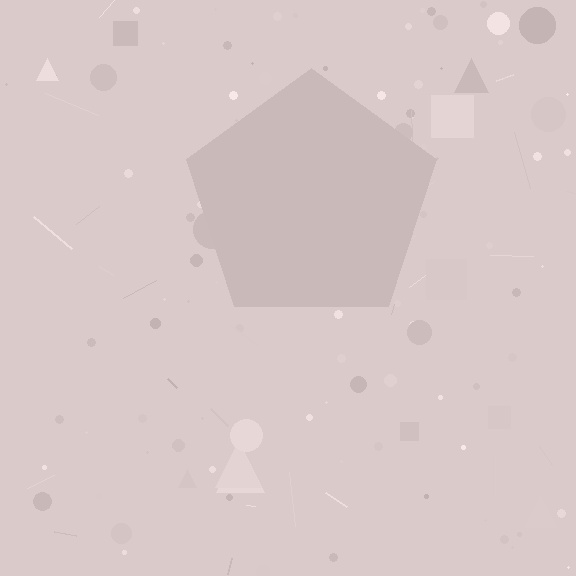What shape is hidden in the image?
A pentagon is hidden in the image.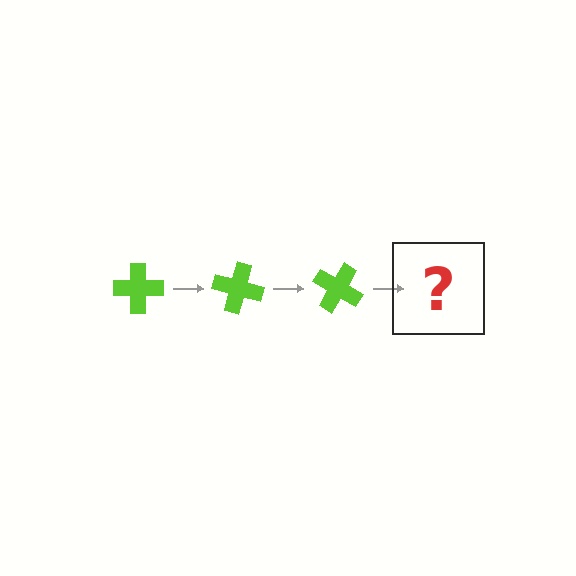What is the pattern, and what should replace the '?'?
The pattern is that the cross rotates 15 degrees each step. The '?' should be a lime cross rotated 45 degrees.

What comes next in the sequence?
The next element should be a lime cross rotated 45 degrees.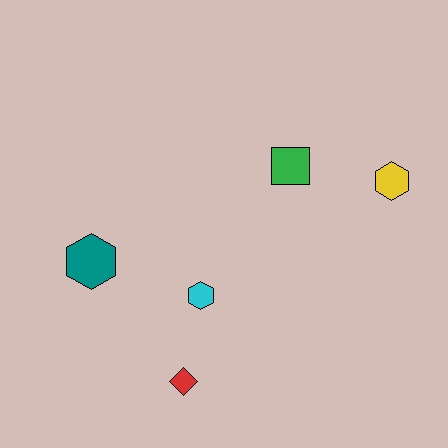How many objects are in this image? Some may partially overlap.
There are 5 objects.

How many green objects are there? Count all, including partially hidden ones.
There is 1 green object.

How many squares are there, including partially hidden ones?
There is 1 square.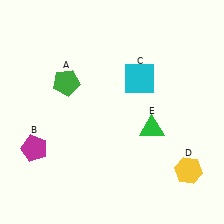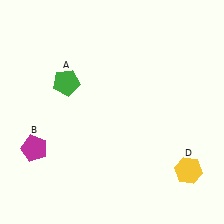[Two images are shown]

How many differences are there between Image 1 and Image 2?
There are 2 differences between the two images.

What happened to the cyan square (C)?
The cyan square (C) was removed in Image 2. It was in the top-right area of Image 1.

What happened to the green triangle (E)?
The green triangle (E) was removed in Image 2. It was in the bottom-right area of Image 1.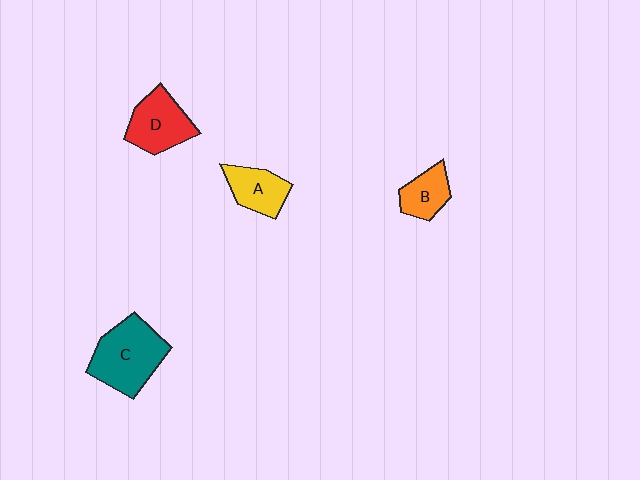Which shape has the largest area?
Shape C (teal).